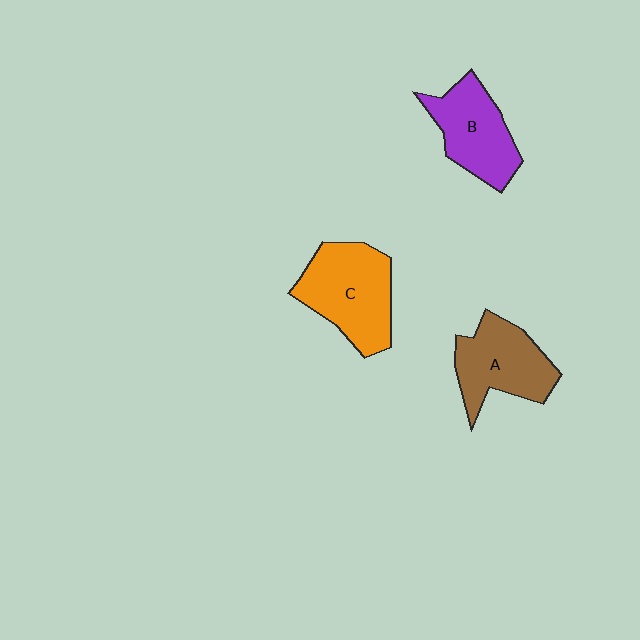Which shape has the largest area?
Shape C (orange).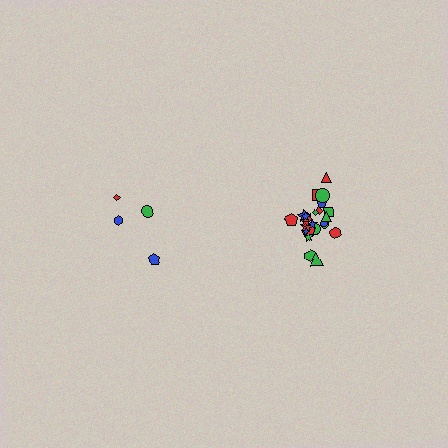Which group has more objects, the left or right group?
The right group.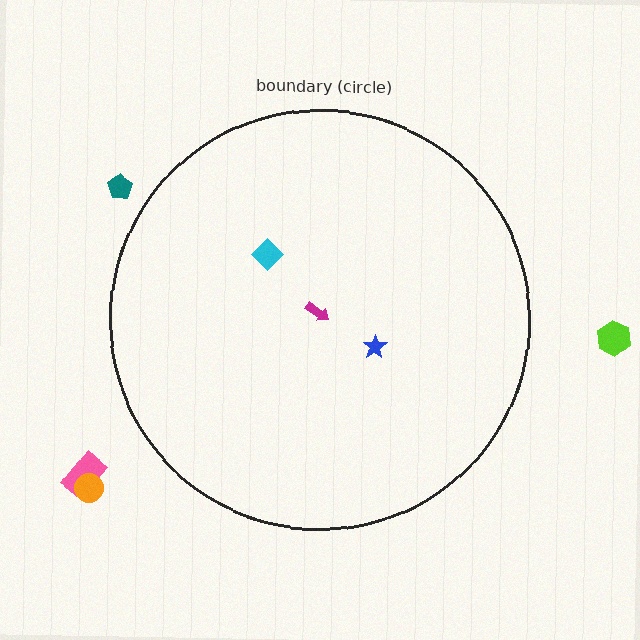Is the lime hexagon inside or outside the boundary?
Outside.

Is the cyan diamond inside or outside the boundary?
Inside.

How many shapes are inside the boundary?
3 inside, 4 outside.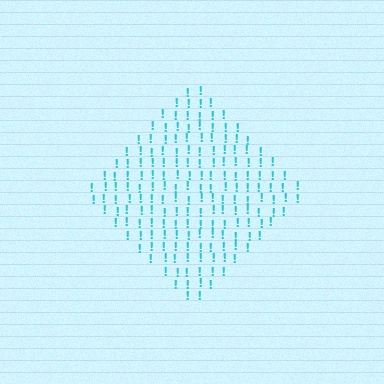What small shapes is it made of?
It is made of small exclamation marks.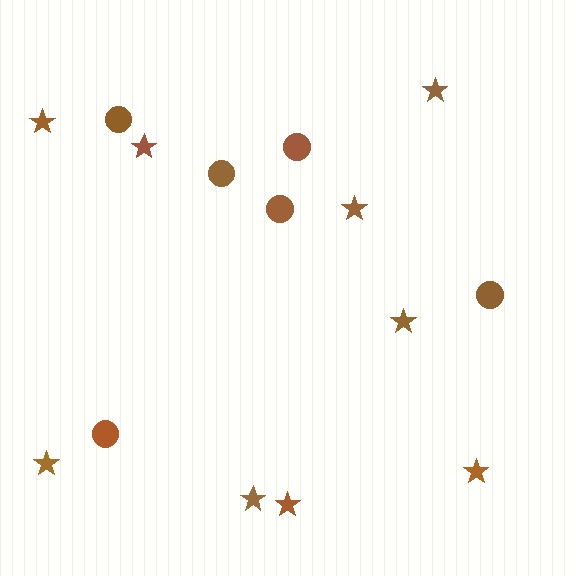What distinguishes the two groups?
There are 2 groups: one group of circles (6) and one group of stars (9).